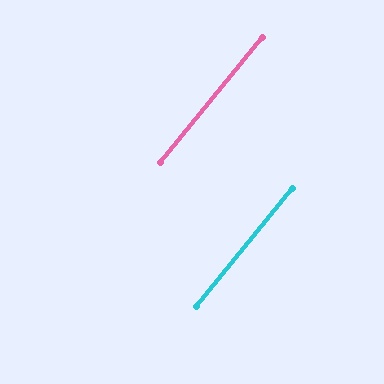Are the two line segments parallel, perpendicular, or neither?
Parallel — their directions differ by only 0.4°.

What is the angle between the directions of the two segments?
Approximately 0 degrees.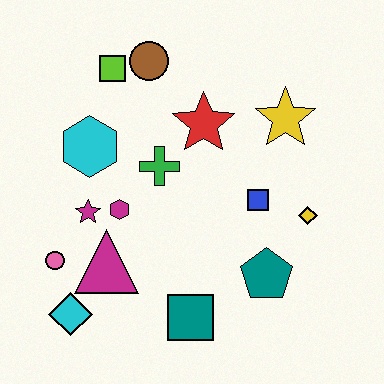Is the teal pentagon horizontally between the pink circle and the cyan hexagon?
No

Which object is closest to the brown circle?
The lime square is closest to the brown circle.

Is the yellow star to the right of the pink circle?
Yes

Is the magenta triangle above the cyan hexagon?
No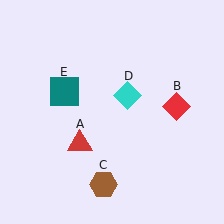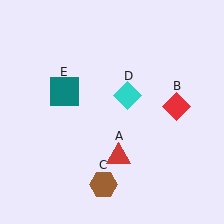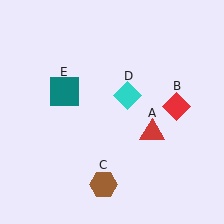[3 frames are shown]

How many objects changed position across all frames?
1 object changed position: red triangle (object A).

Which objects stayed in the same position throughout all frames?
Red diamond (object B) and brown hexagon (object C) and cyan diamond (object D) and teal square (object E) remained stationary.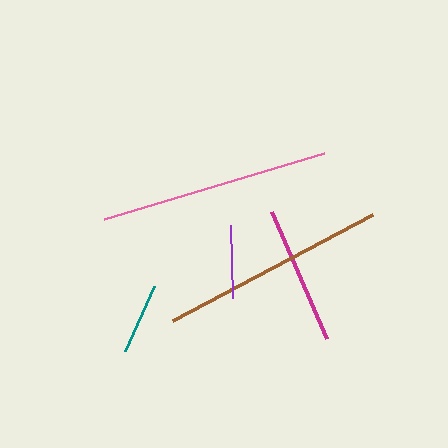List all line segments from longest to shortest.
From longest to shortest: pink, brown, magenta, purple, teal.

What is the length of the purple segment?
The purple segment is approximately 73 pixels long.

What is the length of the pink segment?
The pink segment is approximately 229 pixels long.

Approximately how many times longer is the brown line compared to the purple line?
The brown line is approximately 3.1 times the length of the purple line.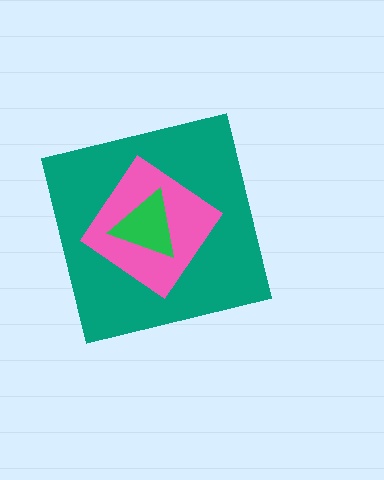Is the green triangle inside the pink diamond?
Yes.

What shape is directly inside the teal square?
The pink diamond.